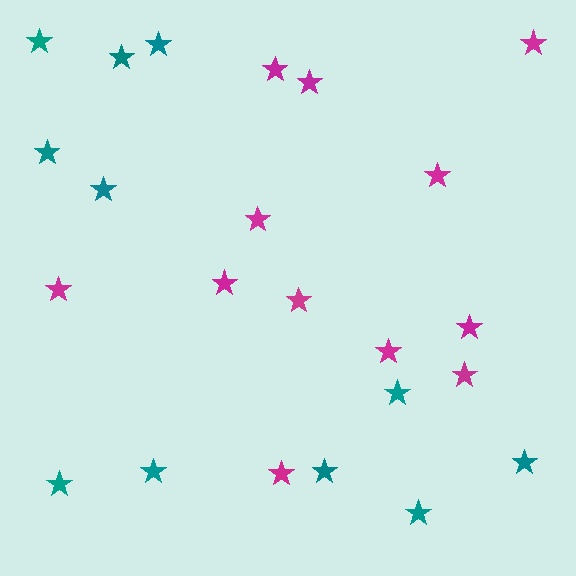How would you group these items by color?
There are 2 groups: one group of magenta stars (12) and one group of teal stars (11).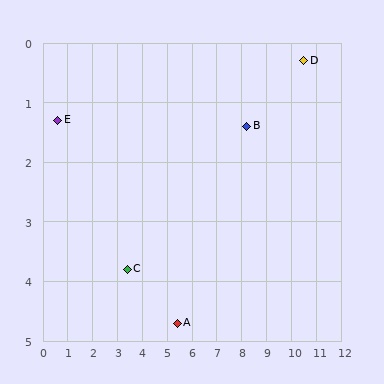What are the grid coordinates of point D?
Point D is at approximately (10.5, 0.3).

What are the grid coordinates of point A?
Point A is at approximately (5.4, 4.7).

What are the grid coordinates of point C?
Point C is at approximately (3.4, 3.8).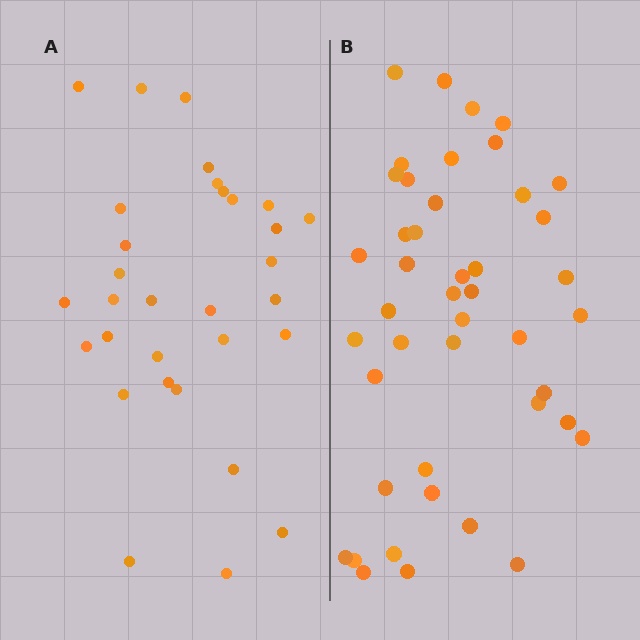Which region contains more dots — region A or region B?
Region B (the right region) has more dots.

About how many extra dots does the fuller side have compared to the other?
Region B has approximately 15 more dots than region A.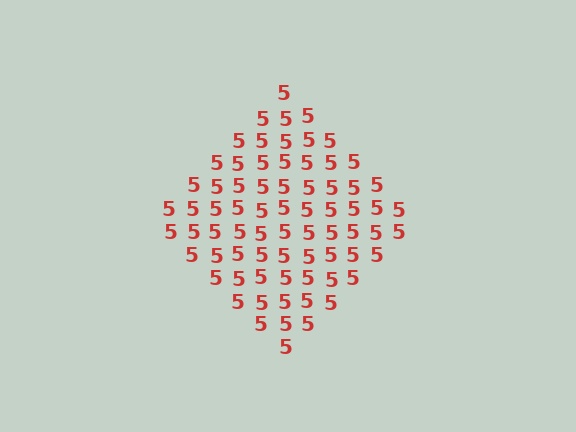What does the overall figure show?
The overall figure shows a diamond.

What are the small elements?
The small elements are digit 5's.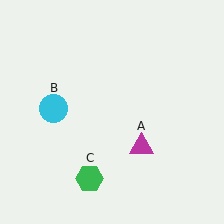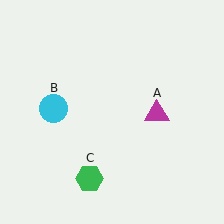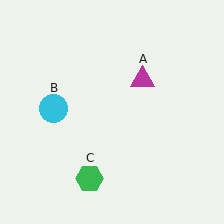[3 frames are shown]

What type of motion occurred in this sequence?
The magenta triangle (object A) rotated counterclockwise around the center of the scene.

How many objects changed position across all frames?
1 object changed position: magenta triangle (object A).